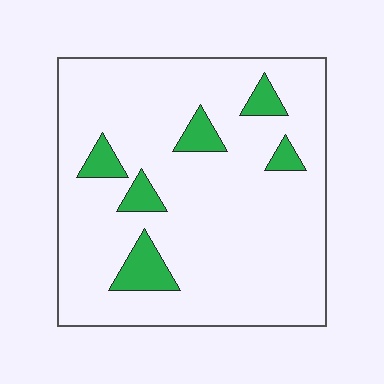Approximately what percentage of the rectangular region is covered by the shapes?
Approximately 10%.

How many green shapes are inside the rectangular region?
6.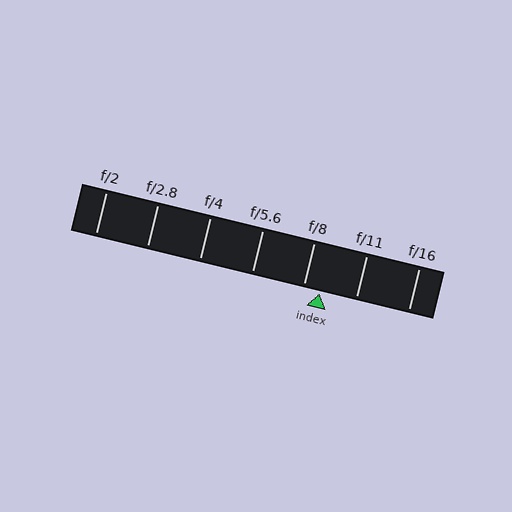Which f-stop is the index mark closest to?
The index mark is closest to f/8.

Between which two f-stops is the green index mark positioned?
The index mark is between f/8 and f/11.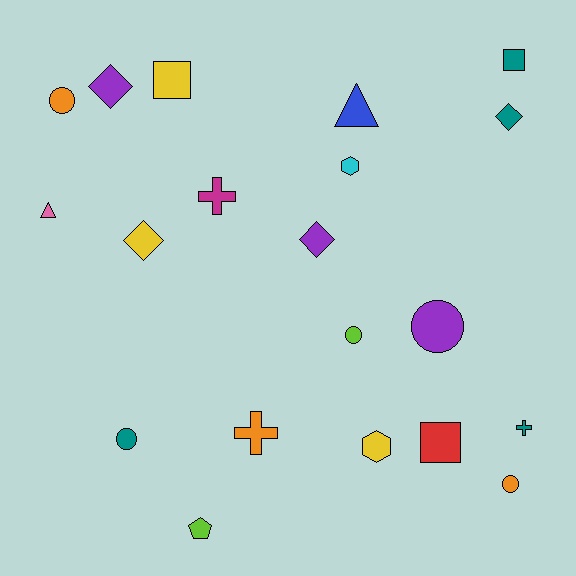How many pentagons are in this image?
There is 1 pentagon.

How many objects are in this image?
There are 20 objects.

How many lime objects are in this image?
There are 2 lime objects.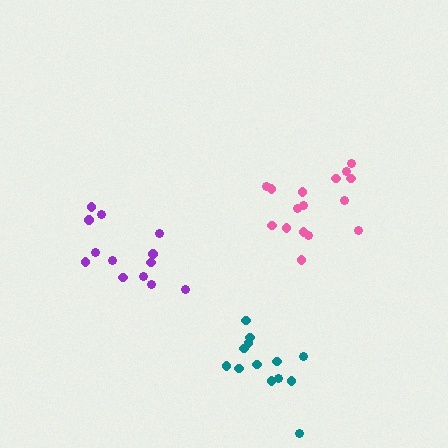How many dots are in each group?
Group 1: 13 dots, Group 2: 13 dots, Group 3: 16 dots (42 total).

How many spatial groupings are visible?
There are 3 spatial groupings.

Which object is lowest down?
The teal cluster is bottommost.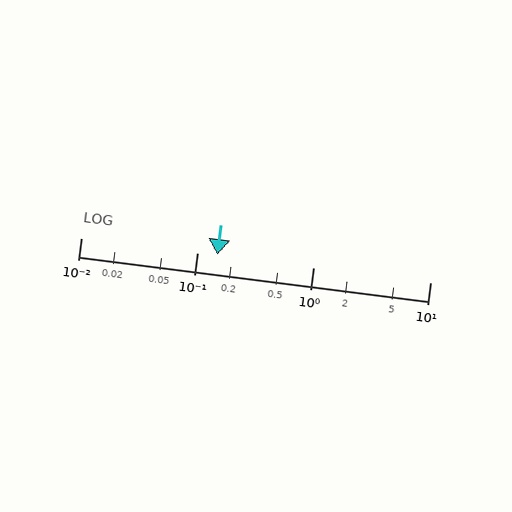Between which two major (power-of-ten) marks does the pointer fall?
The pointer is between 0.1 and 1.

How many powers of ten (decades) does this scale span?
The scale spans 3 decades, from 0.01 to 10.